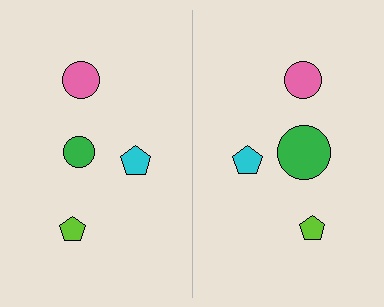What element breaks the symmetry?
The green circle on the right side has a different size than its mirror counterpart.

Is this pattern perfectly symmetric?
No, the pattern is not perfectly symmetric. The green circle on the right side has a different size than its mirror counterpart.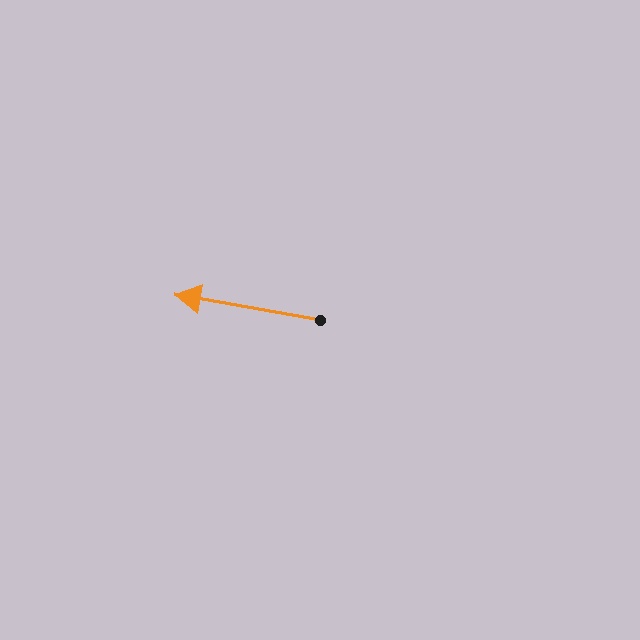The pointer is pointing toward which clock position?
Roughly 9 o'clock.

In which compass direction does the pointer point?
West.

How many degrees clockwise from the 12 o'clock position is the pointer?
Approximately 280 degrees.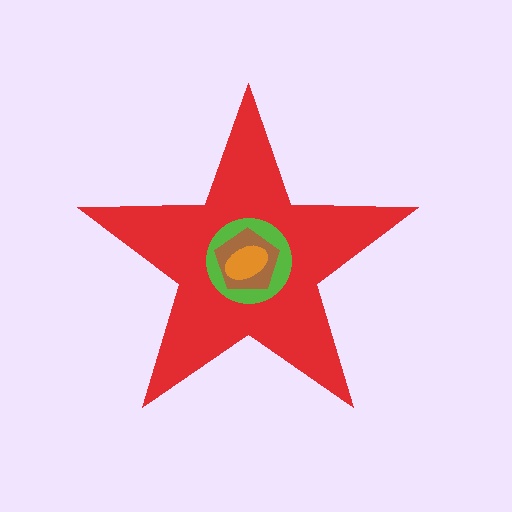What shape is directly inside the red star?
The lime circle.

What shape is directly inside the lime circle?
The brown pentagon.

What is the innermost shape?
The orange ellipse.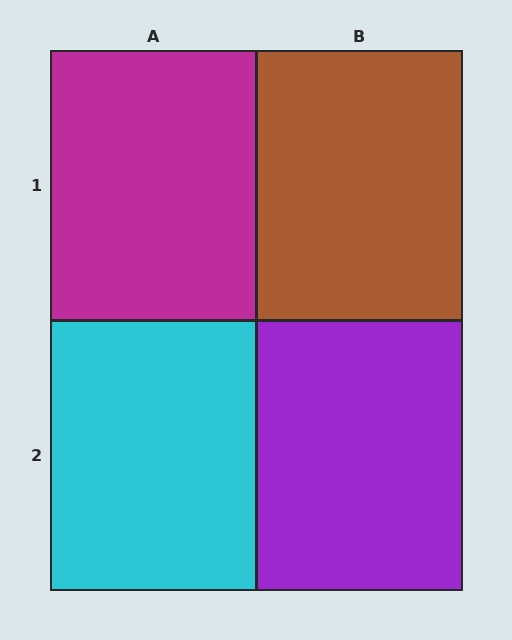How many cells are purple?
1 cell is purple.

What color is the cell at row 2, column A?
Cyan.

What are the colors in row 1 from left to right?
Magenta, brown.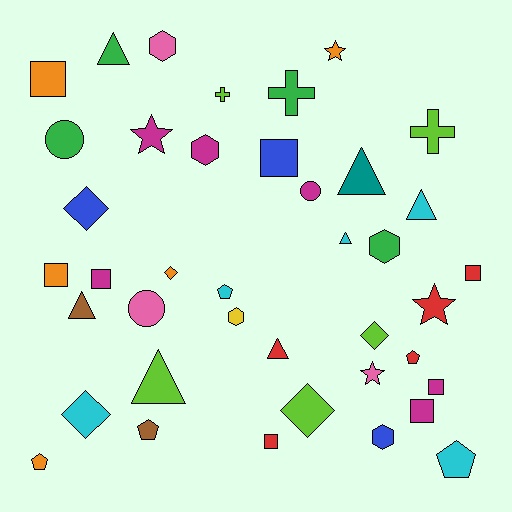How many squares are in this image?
There are 8 squares.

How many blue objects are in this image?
There are 3 blue objects.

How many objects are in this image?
There are 40 objects.